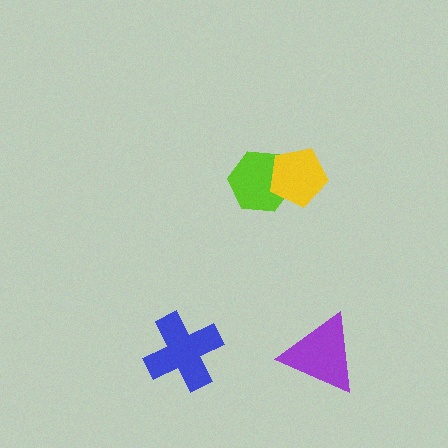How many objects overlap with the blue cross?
0 objects overlap with the blue cross.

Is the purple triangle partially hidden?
No, no other shape covers it.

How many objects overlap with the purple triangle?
0 objects overlap with the purple triangle.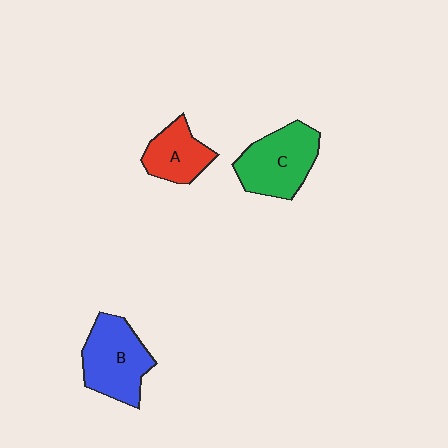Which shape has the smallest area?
Shape A (red).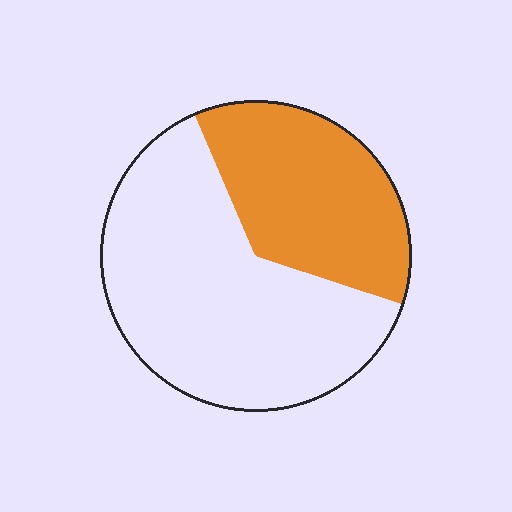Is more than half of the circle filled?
No.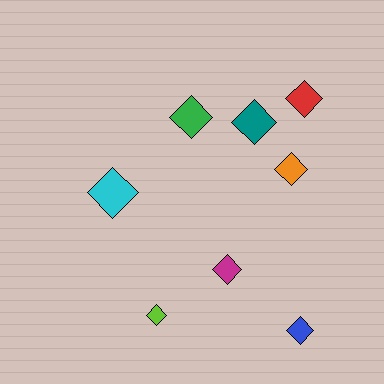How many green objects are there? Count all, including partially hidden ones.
There is 1 green object.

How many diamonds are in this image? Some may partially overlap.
There are 8 diamonds.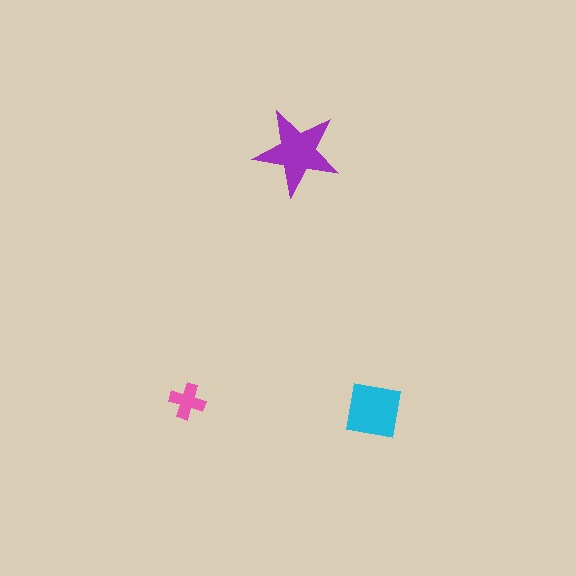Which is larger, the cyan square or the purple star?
The purple star.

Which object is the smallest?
The pink cross.